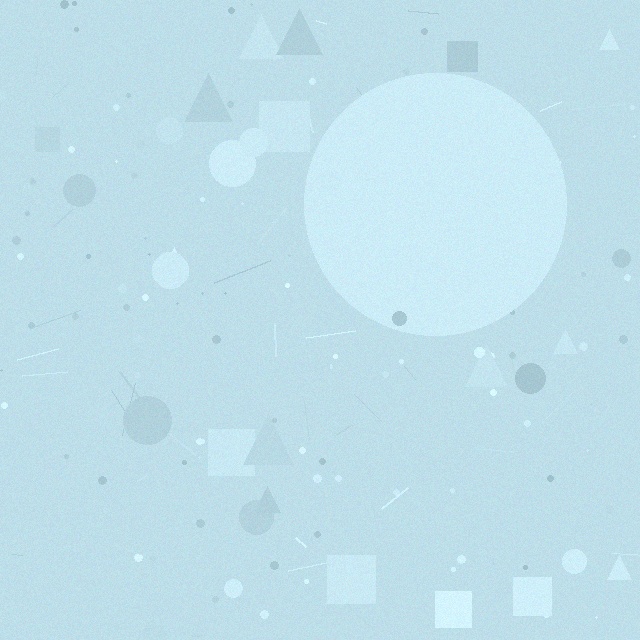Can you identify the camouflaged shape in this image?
The camouflaged shape is a circle.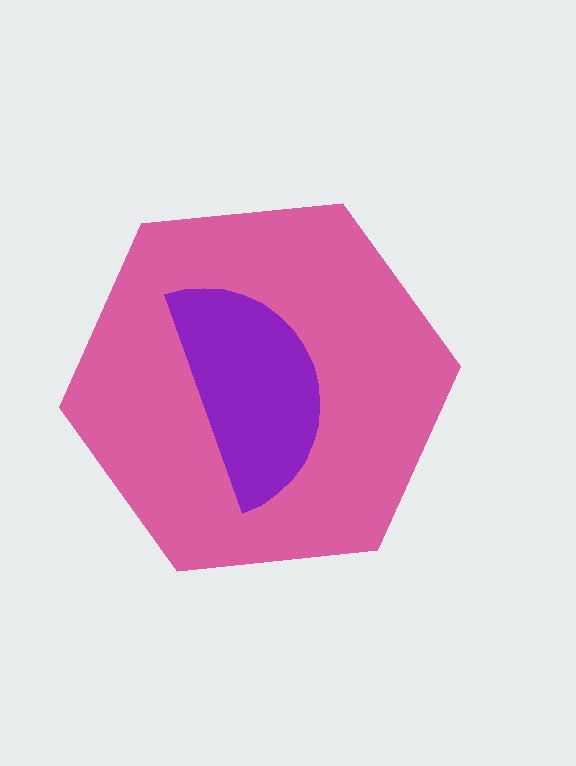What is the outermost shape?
The pink hexagon.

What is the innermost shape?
The purple semicircle.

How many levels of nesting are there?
2.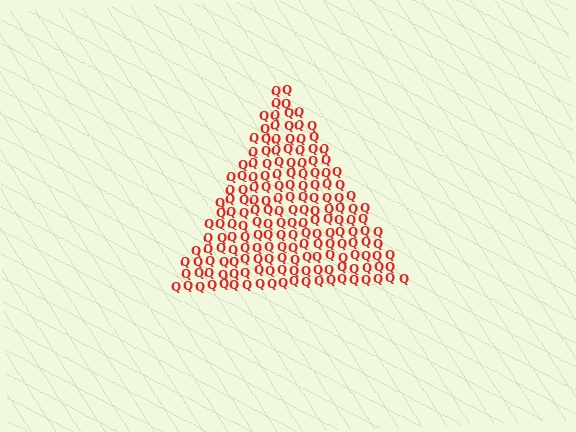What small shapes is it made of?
It is made of small letter Q's.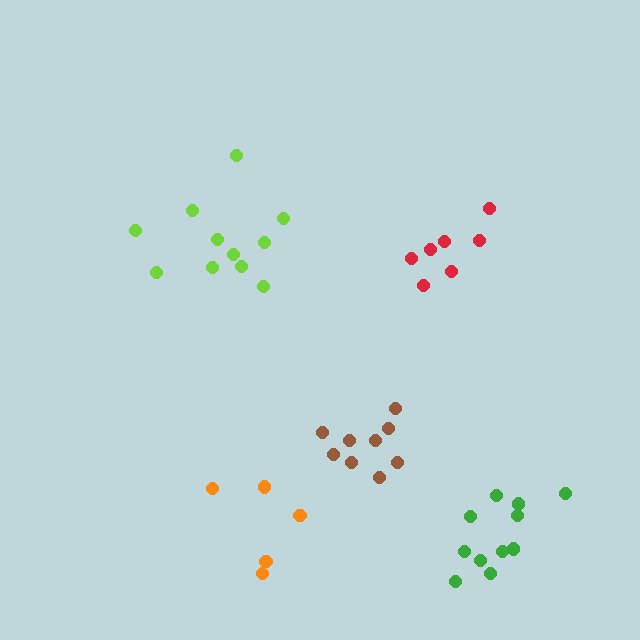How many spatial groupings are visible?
There are 5 spatial groupings.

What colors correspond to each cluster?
The clusters are colored: red, lime, orange, green, brown.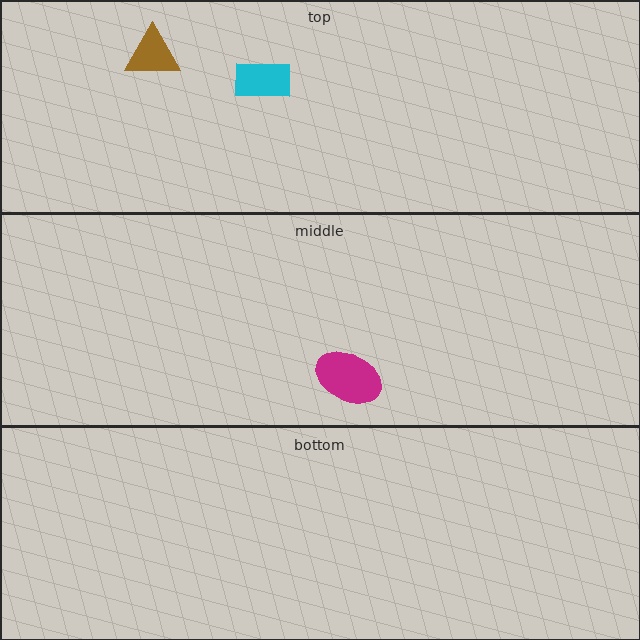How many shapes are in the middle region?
1.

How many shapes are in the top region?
2.